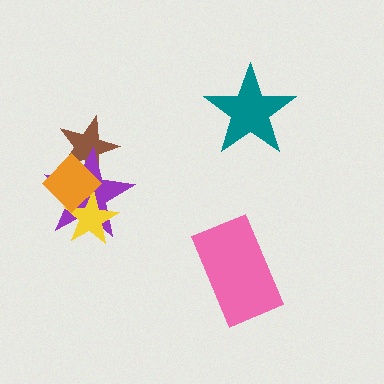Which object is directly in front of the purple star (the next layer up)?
The yellow star is directly in front of the purple star.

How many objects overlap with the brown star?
2 objects overlap with the brown star.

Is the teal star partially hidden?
No, no other shape covers it.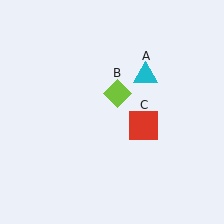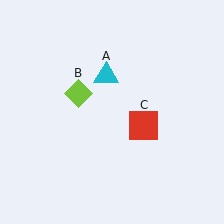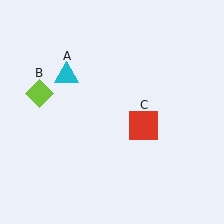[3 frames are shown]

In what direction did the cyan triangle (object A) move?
The cyan triangle (object A) moved left.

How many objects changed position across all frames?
2 objects changed position: cyan triangle (object A), lime diamond (object B).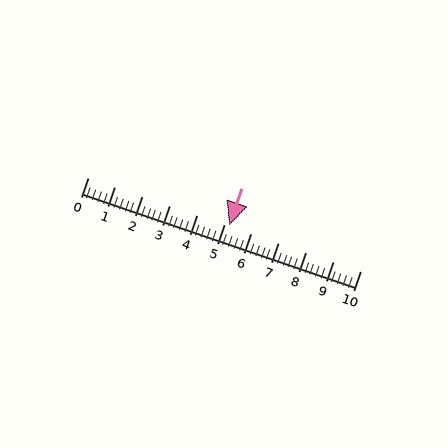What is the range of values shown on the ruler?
The ruler shows values from 0 to 10.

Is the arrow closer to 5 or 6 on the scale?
The arrow is closer to 5.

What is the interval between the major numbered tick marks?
The major tick marks are spaced 1 units apart.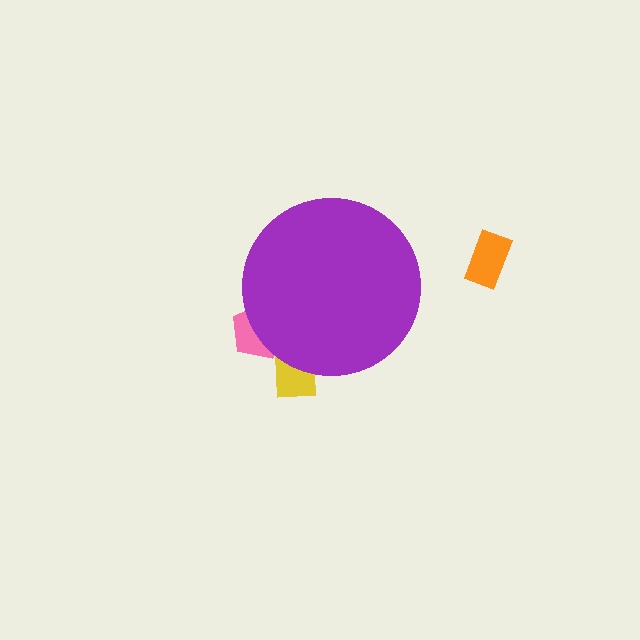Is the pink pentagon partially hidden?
Yes, the pink pentagon is partially hidden behind the purple circle.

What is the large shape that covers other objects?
A purple circle.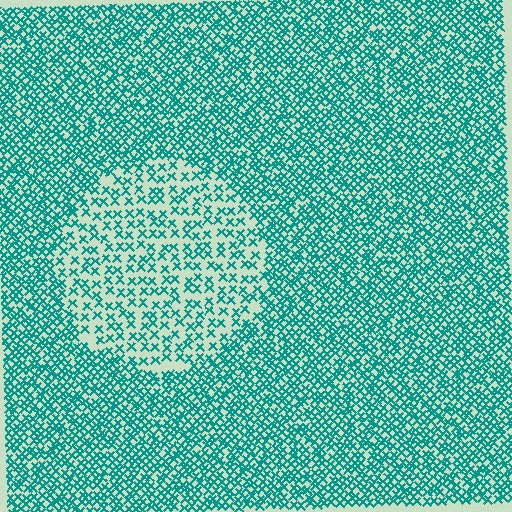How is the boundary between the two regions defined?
The boundary is defined by a change in element density (approximately 2.1x ratio). All elements are the same color, size, and shape.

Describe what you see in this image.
The image contains small teal elements arranged at two different densities. A circle-shaped region is visible where the elements are less densely packed than the surrounding area.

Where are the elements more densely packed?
The elements are more densely packed outside the circle boundary.